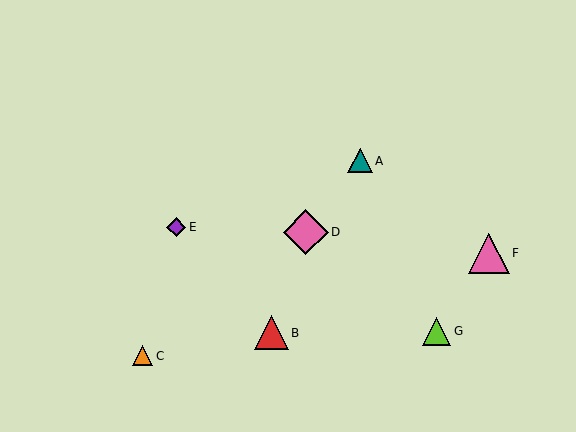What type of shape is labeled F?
Shape F is a pink triangle.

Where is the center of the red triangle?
The center of the red triangle is at (272, 333).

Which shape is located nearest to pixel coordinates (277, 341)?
The red triangle (labeled B) at (272, 333) is nearest to that location.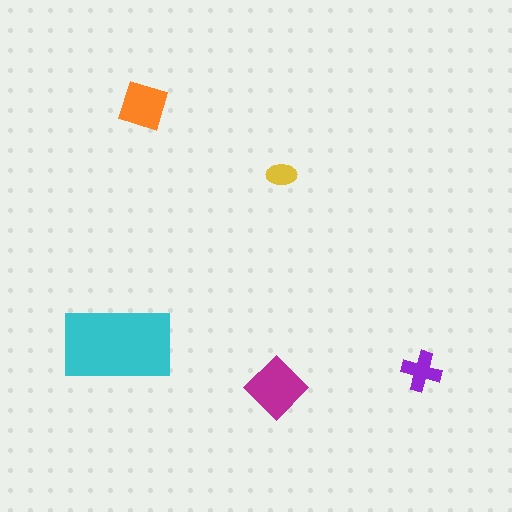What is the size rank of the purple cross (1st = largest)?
4th.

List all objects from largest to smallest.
The cyan rectangle, the magenta diamond, the orange square, the purple cross, the yellow ellipse.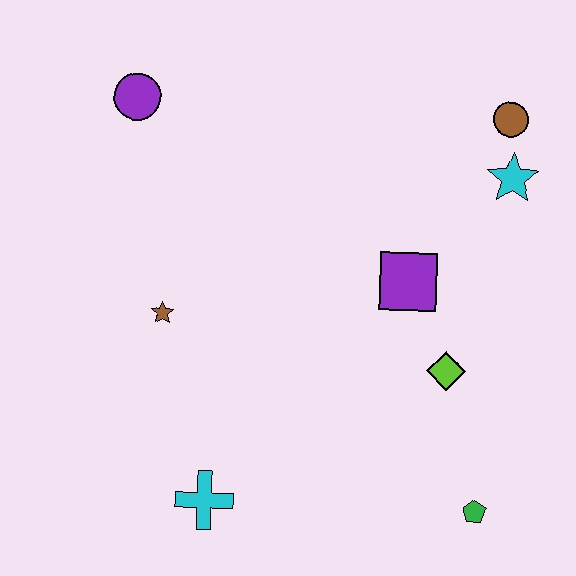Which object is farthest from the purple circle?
The green pentagon is farthest from the purple circle.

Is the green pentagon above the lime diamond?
No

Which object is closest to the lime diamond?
The purple square is closest to the lime diamond.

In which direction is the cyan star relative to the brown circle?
The cyan star is below the brown circle.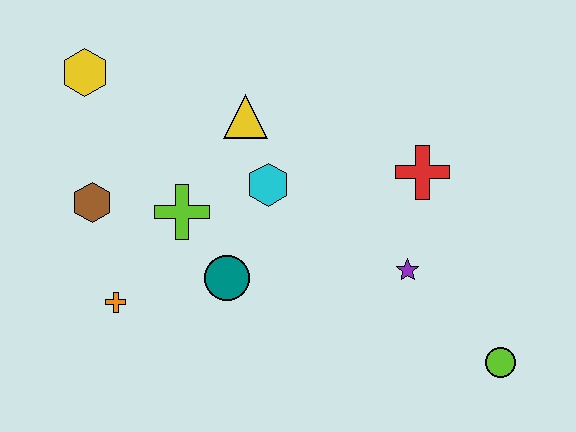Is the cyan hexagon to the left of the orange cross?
No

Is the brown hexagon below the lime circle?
No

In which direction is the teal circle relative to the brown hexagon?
The teal circle is to the right of the brown hexagon.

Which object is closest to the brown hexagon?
The lime cross is closest to the brown hexagon.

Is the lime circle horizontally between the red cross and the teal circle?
No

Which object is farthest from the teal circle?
The lime circle is farthest from the teal circle.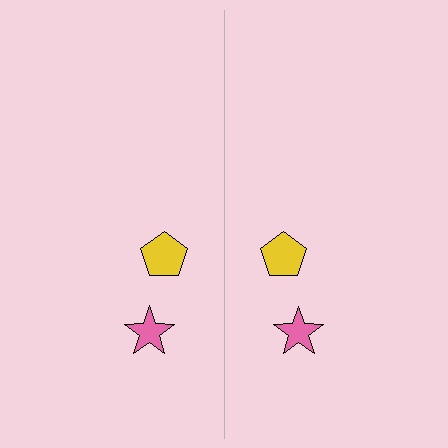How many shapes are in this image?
There are 4 shapes in this image.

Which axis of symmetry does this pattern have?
The pattern has a vertical axis of symmetry running through the center of the image.